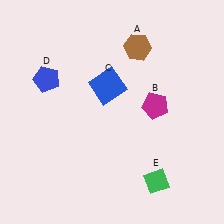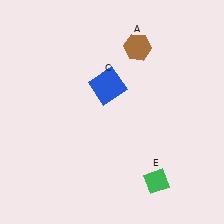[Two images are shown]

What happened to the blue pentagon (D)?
The blue pentagon (D) was removed in Image 2. It was in the top-left area of Image 1.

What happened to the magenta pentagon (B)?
The magenta pentagon (B) was removed in Image 2. It was in the top-right area of Image 1.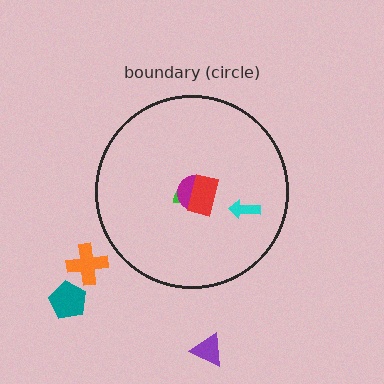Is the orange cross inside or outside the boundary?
Outside.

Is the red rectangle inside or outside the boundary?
Inside.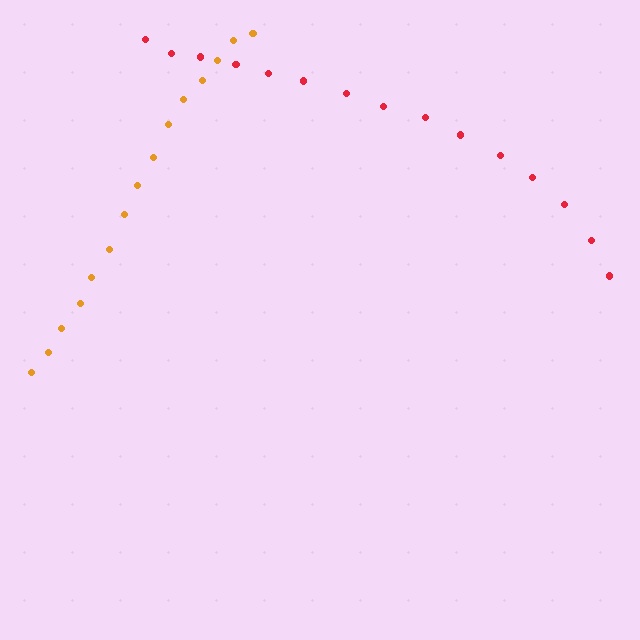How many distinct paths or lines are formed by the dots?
There are 2 distinct paths.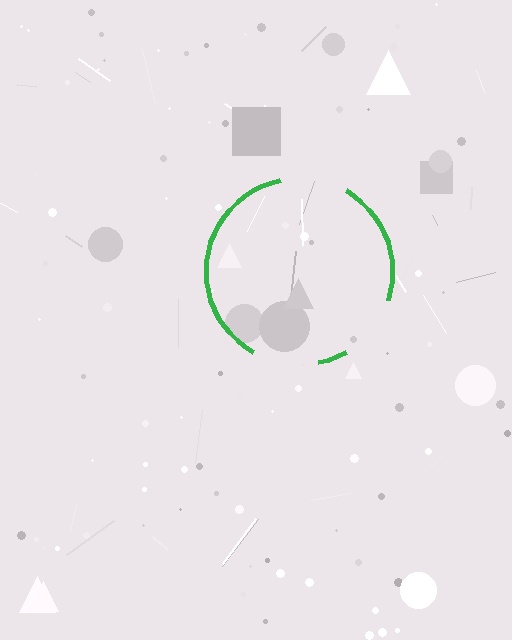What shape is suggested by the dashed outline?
The dashed outline suggests a circle.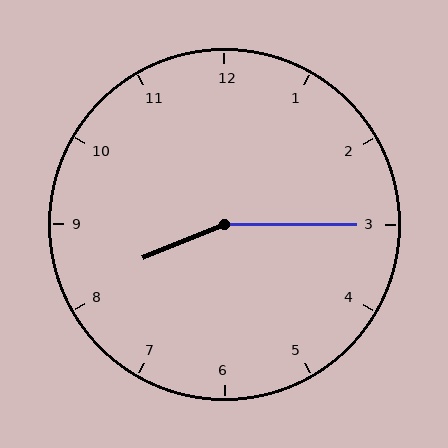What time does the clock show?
8:15.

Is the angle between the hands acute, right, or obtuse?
It is obtuse.